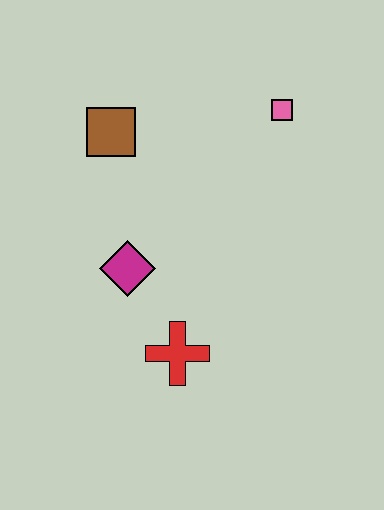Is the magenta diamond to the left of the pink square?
Yes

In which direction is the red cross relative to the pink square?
The red cross is below the pink square.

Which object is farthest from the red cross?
The pink square is farthest from the red cross.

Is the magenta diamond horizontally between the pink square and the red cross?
No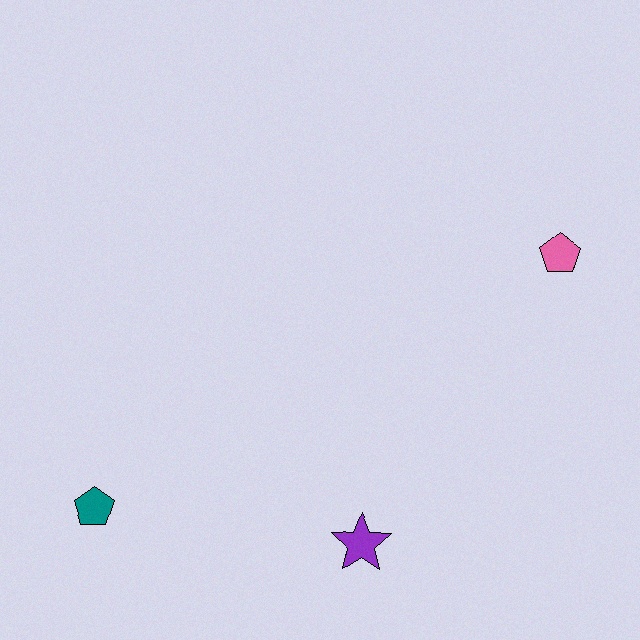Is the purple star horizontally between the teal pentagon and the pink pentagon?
Yes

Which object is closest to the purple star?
The teal pentagon is closest to the purple star.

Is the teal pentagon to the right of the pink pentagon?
No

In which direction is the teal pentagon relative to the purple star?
The teal pentagon is to the left of the purple star.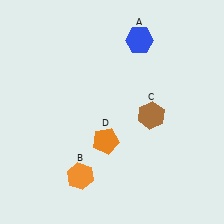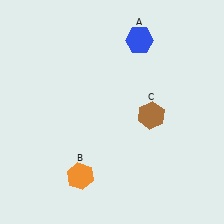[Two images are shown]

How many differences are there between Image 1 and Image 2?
There is 1 difference between the two images.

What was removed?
The orange pentagon (D) was removed in Image 2.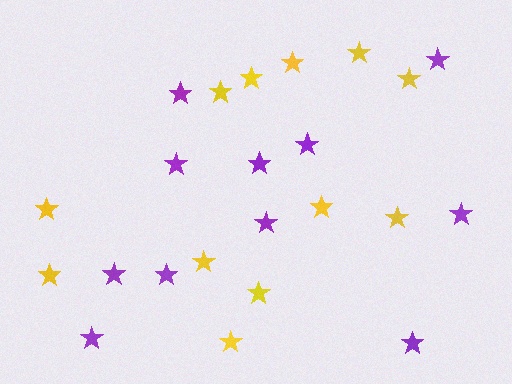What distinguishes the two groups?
There are 2 groups: one group of yellow stars (12) and one group of purple stars (11).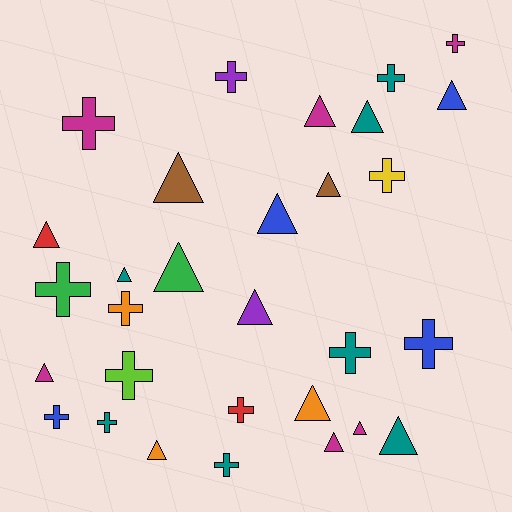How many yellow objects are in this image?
There is 1 yellow object.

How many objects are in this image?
There are 30 objects.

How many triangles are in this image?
There are 16 triangles.